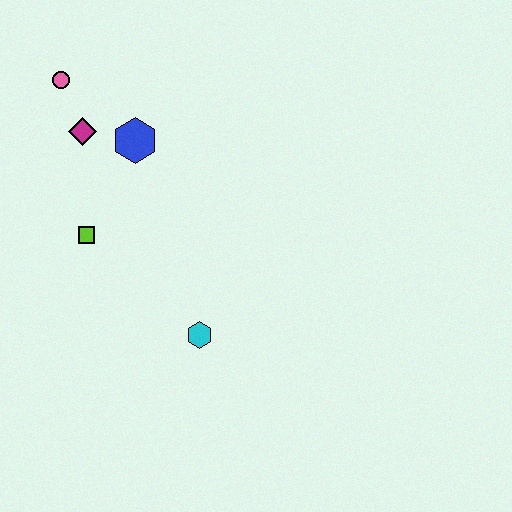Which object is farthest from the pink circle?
The cyan hexagon is farthest from the pink circle.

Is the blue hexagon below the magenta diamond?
Yes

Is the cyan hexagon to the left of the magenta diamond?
No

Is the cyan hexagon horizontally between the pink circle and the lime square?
No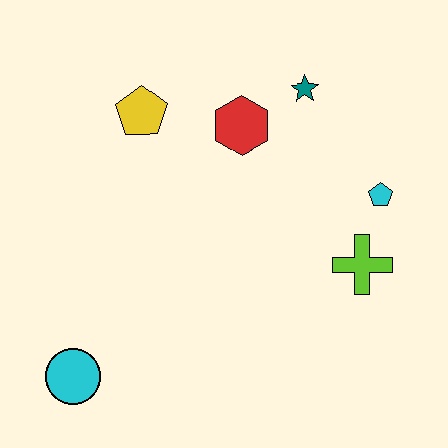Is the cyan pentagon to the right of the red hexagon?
Yes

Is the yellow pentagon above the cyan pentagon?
Yes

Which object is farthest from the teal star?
The cyan circle is farthest from the teal star.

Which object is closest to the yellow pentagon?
The red hexagon is closest to the yellow pentagon.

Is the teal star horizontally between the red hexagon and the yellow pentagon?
No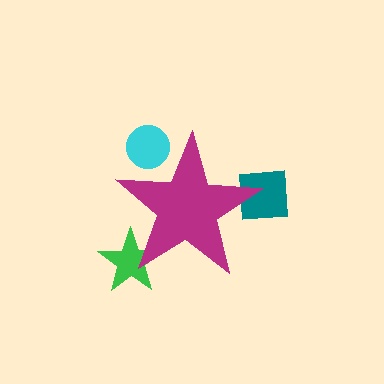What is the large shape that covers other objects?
A magenta star.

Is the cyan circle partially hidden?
Yes, the cyan circle is partially hidden behind the magenta star.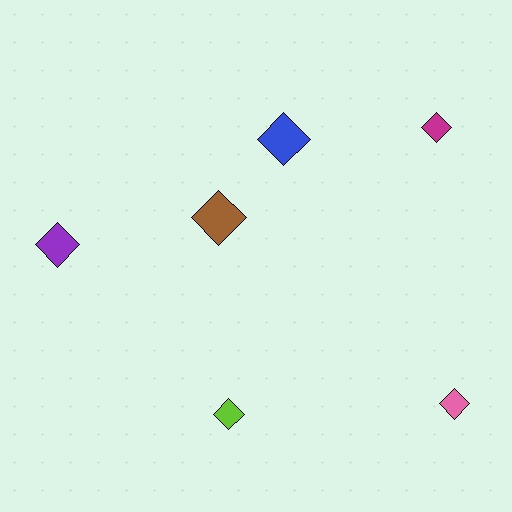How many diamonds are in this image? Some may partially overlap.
There are 6 diamonds.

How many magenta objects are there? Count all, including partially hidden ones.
There is 1 magenta object.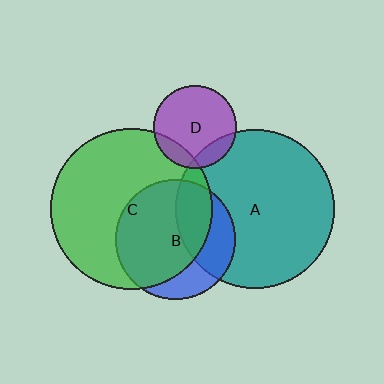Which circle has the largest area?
Circle C (green).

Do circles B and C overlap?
Yes.